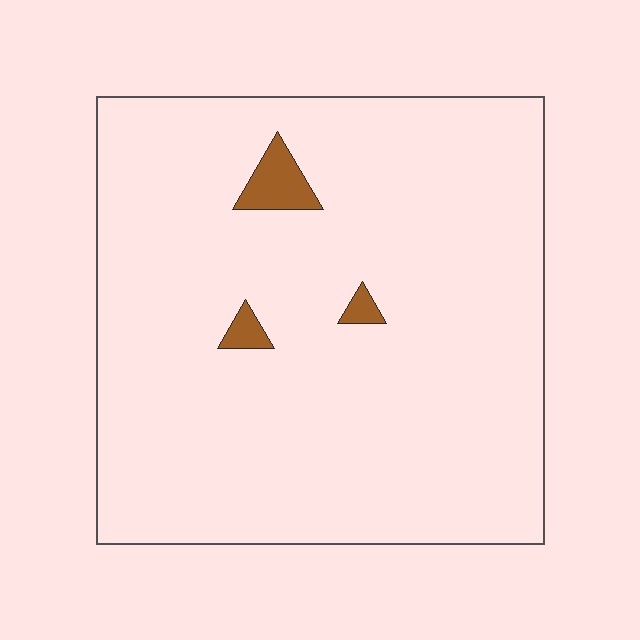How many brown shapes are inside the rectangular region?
3.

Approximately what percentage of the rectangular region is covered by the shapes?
Approximately 5%.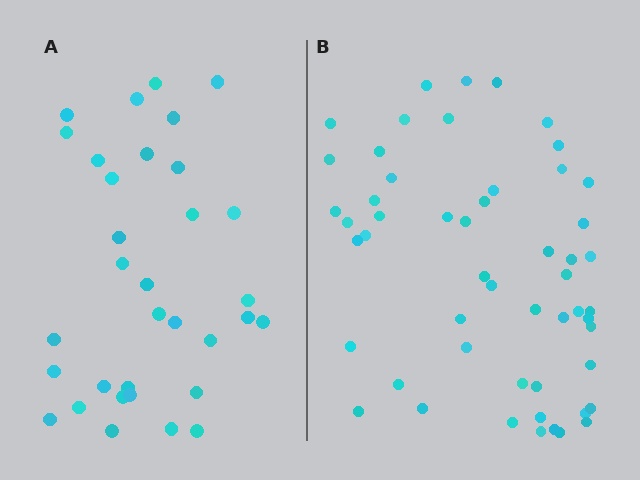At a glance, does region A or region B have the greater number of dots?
Region B (the right region) has more dots.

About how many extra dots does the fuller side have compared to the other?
Region B has approximately 20 more dots than region A.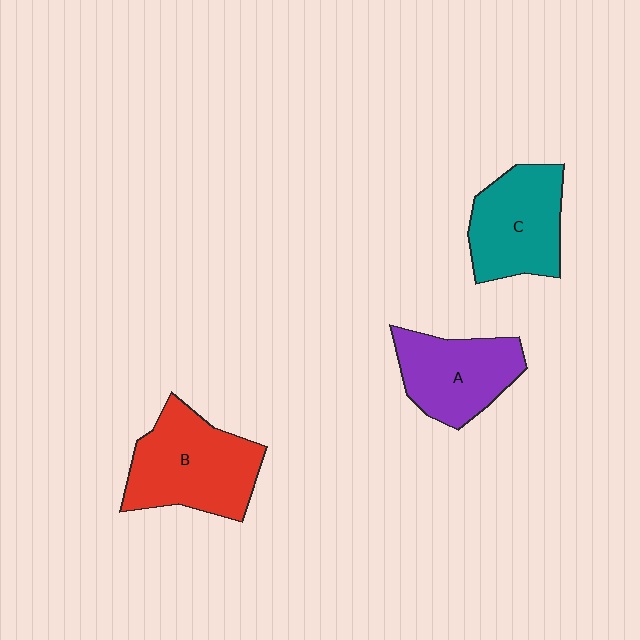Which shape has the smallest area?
Shape A (purple).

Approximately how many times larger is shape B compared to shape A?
Approximately 1.3 times.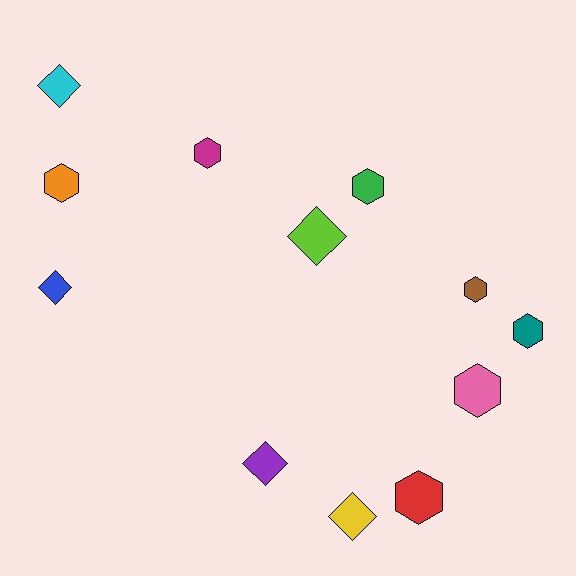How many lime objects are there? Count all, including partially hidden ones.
There is 1 lime object.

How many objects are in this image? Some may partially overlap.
There are 12 objects.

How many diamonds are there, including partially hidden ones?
There are 5 diamonds.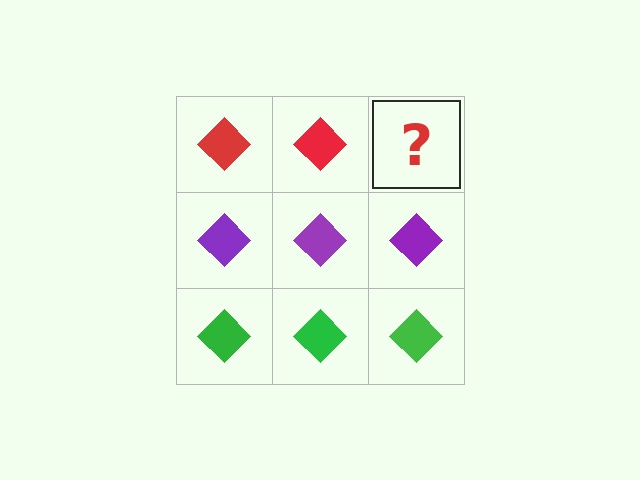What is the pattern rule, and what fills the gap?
The rule is that each row has a consistent color. The gap should be filled with a red diamond.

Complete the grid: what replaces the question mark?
The question mark should be replaced with a red diamond.